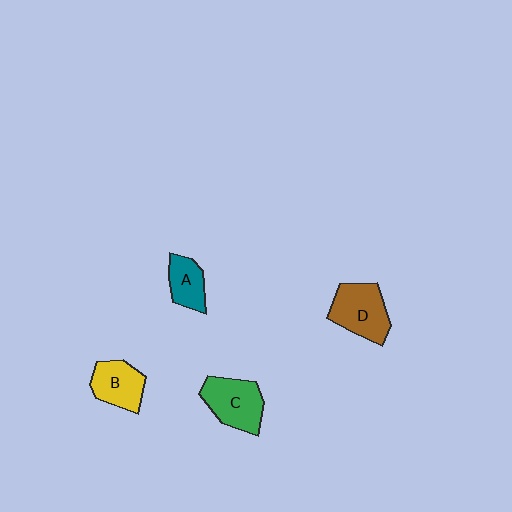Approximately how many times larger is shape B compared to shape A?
Approximately 1.3 times.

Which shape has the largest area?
Shape D (brown).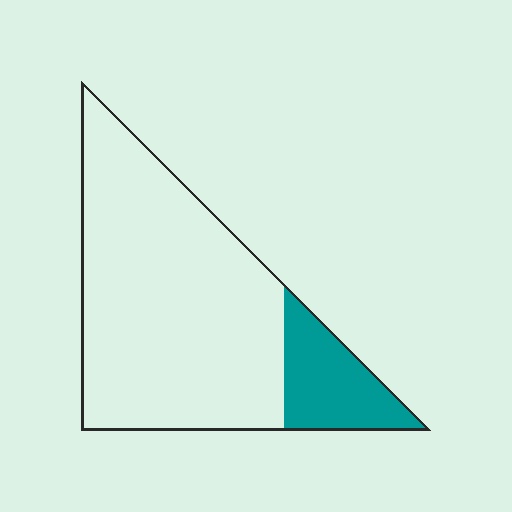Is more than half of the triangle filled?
No.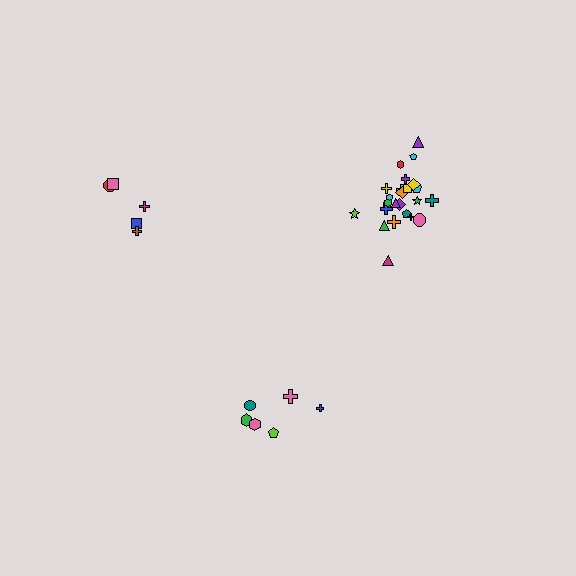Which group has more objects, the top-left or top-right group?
The top-right group.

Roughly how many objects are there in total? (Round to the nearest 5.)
Roughly 35 objects in total.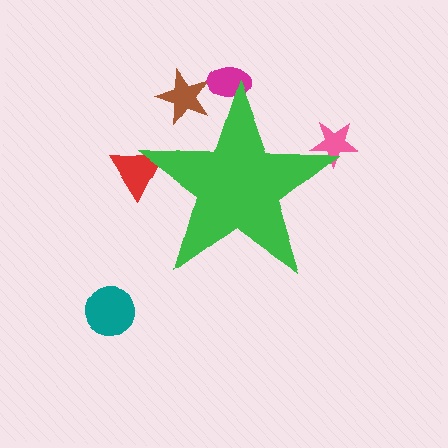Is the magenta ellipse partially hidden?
Yes, the magenta ellipse is partially hidden behind the green star.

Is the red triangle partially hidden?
Yes, the red triangle is partially hidden behind the green star.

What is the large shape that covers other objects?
A green star.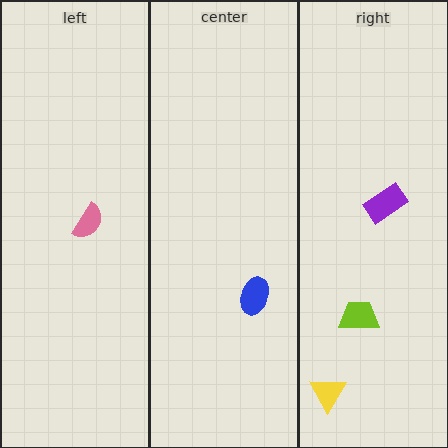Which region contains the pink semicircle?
The left region.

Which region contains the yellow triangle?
The right region.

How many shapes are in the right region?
3.